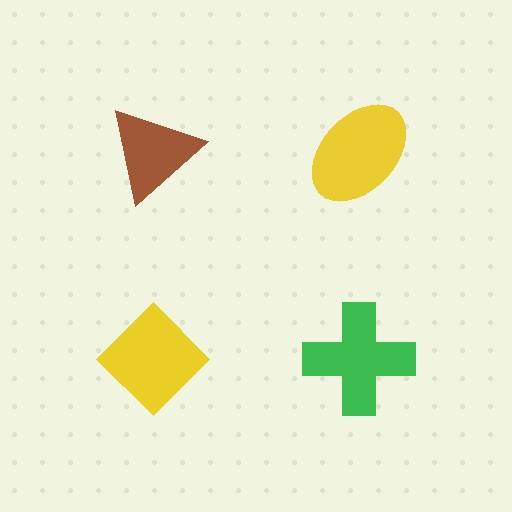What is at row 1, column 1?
A brown triangle.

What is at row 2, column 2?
A green cross.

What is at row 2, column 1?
A yellow diamond.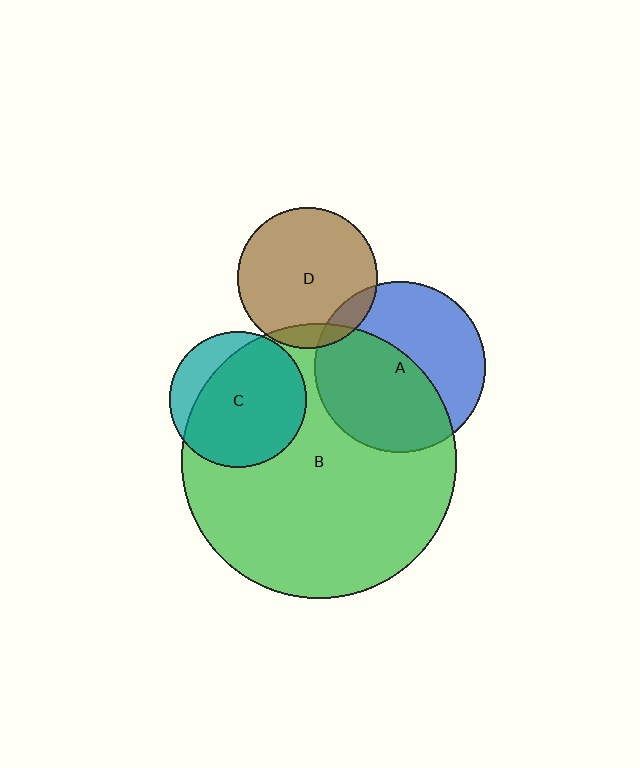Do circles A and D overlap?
Yes.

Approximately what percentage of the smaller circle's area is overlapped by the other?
Approximately 10%.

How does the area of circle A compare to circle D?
Approximately 1.5 times.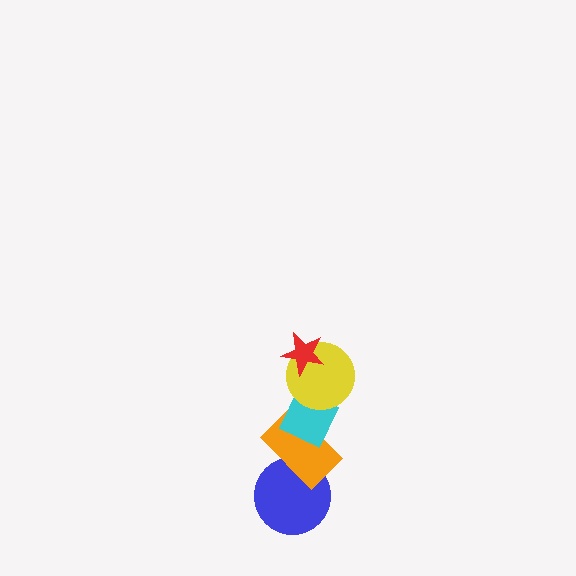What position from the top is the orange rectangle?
The orange rectangle is 4th from the top.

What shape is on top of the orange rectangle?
The cyan diamond is on top of the orange rectangle.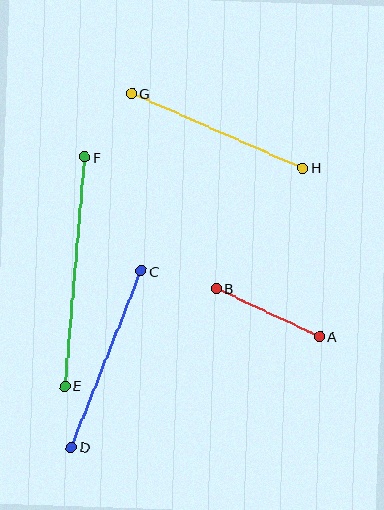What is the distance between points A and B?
The distance is approximately 114 pixels.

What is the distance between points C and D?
The distance is approximately 190 pixels.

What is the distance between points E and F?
The distance is approximately 230 pixels.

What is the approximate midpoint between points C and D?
The midpoint is at approximately (106, 359) pixels.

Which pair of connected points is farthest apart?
Points E and F are farthest apart.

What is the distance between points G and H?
The distance is approximately 186 pixels.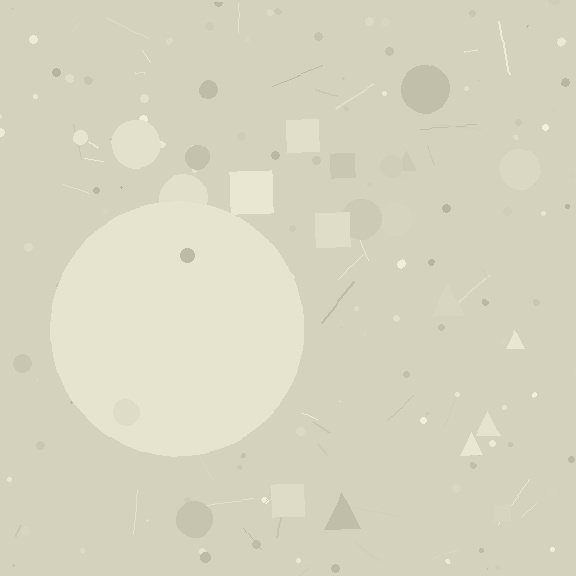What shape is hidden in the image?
A circle is hidden in the image.